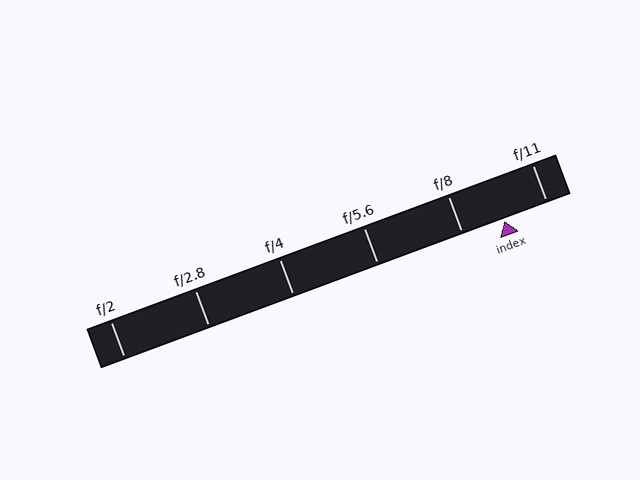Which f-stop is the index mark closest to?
The index mark is closest to f/8.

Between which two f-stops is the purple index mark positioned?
The index mark is between f/8 and f/11.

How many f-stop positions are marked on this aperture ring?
There are 6 f-stop positions marked.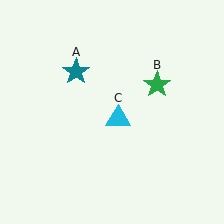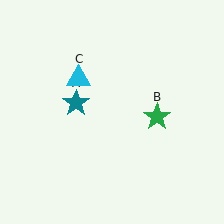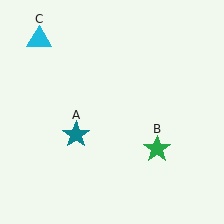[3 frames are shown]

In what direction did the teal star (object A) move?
The teal star (object A) moved down.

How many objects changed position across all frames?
3 objects changed position: teal star (object A), green star (object B), cyan triangle (object C).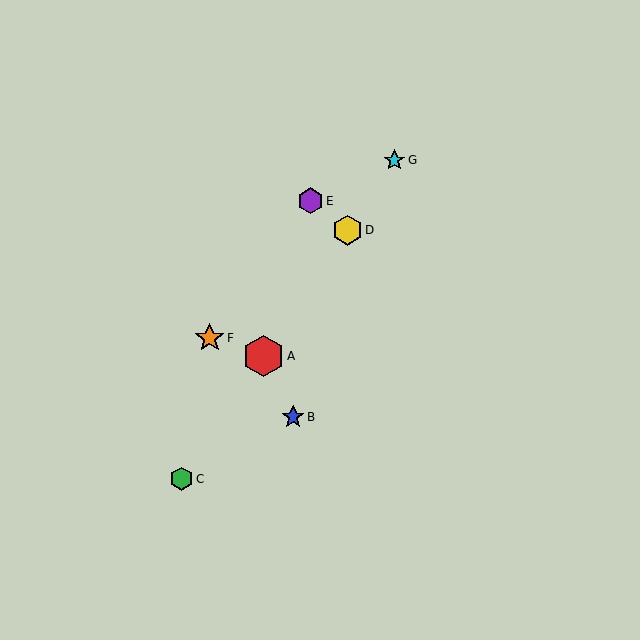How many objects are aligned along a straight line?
4 objects (A, C, D, G) are aligned along a straight line.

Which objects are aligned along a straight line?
Objects A, C, D, G are aligned along a straight line.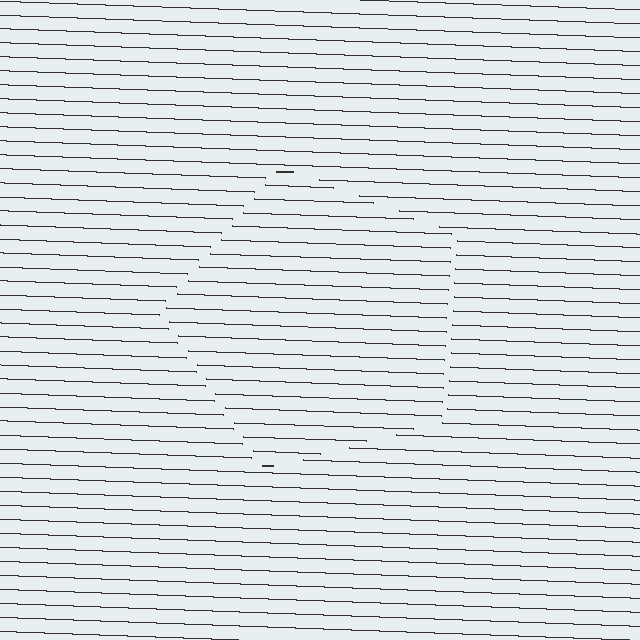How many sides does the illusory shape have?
5 sides — the line-ends trace a pentagon.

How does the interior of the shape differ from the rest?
The interior of the shape contains the same grating, shifted by half a period — the contour is defined by the phase discontinuity where line-ends from the inner and outer gratings abut.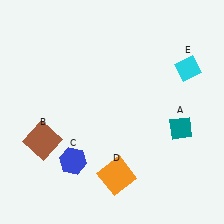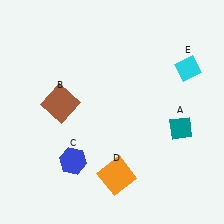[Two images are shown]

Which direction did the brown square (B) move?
The brown square (B) moved up.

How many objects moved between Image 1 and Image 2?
1 object moved between the two images.